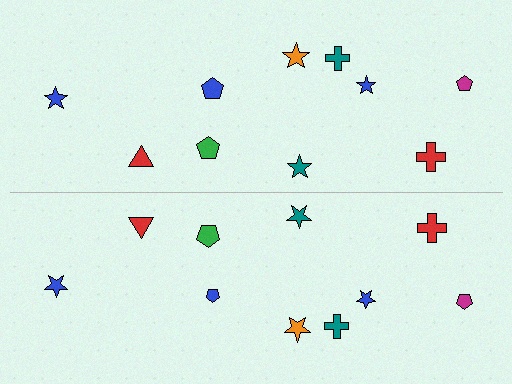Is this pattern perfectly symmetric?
No, the pattern is not perfectly symmetric. The blue pentagon on the bottom side has a different size than its mirror counterpart.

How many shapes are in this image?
There are 20 shapes in this image.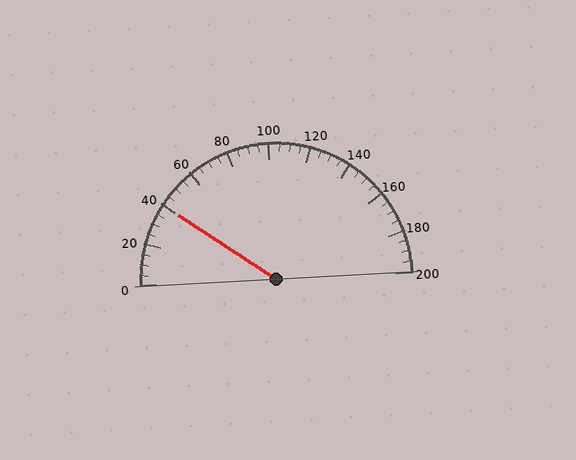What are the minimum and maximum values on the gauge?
The gauge ranges from 0 to 200.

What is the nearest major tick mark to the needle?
The nearest major tick mark is 40.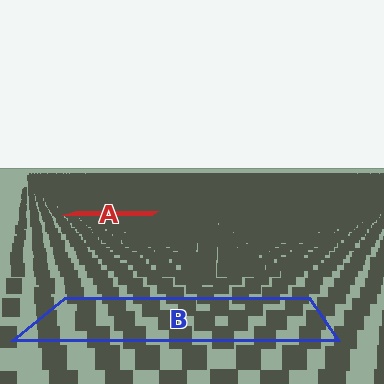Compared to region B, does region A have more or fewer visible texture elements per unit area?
Region A has more texture elements per unit area — they are packed more densely because it is farther away.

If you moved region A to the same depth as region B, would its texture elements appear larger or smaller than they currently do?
They would appear larger. At a closer depth, the same texture elements are projected at a bigger on-screen size.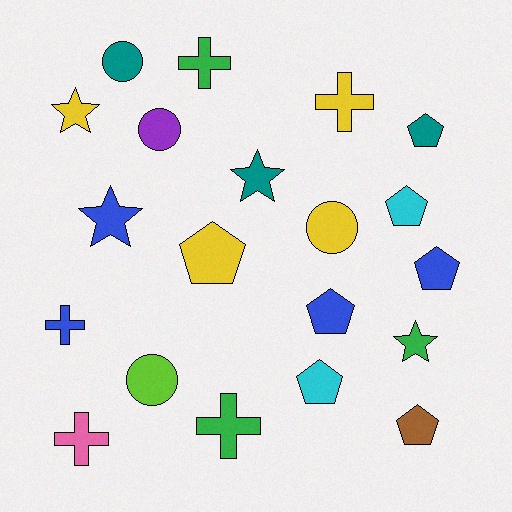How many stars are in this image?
There are 4 stars.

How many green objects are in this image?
There are 3 green objects.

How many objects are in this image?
There are 20 objects.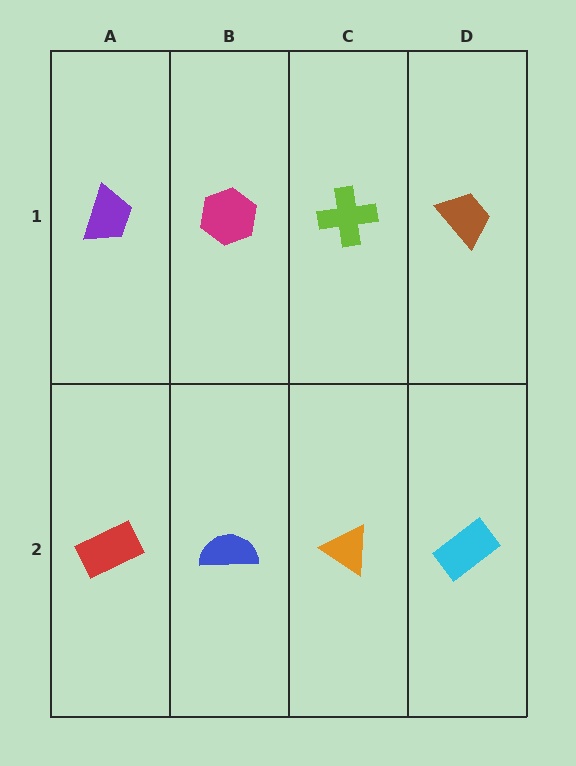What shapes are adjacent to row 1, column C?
An orange triangle (row 2, column C), a magenta hexagon (row 1, column B), a brown trapezoid (row 1, column D).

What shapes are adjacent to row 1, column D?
A cyan rectangle (row 2, column D), a lime cross (row 1, column C).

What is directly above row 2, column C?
A lime cross.